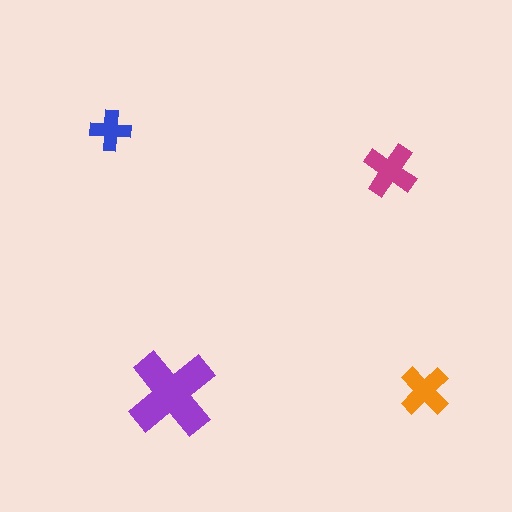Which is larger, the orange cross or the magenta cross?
The magenta one.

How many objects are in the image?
There are 4 objects in the image.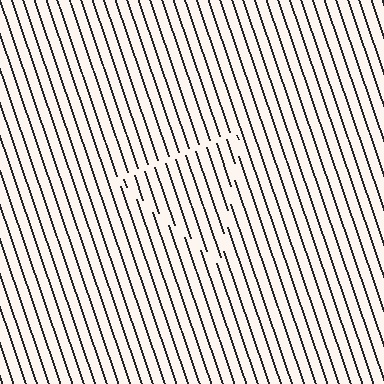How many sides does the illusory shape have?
3 sides — the line-ends trace a triangle.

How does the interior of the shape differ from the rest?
The interior of the shape contains the same grating, shifted by half a period — the contour is defined by the phase discontinuity where line-ends from the inner and outer gratings abut.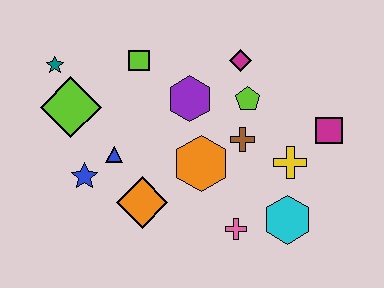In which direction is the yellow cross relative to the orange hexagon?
The yellow cross is to the right of the orange hexagon.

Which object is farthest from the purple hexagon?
The cyan hexagon is farthest from the purple hexagon.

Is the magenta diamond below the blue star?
No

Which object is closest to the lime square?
The purple hexagon is closest to the lime square.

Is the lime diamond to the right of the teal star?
Yes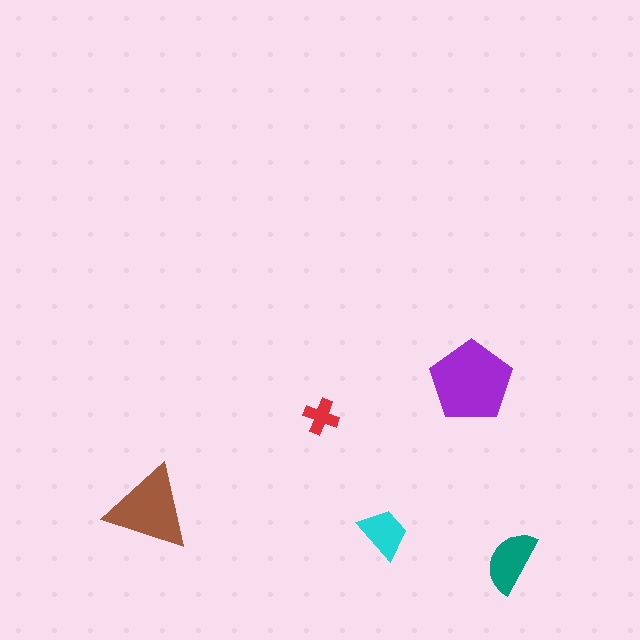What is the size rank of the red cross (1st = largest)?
5th.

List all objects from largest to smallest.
The purple pentagon, the brown triangle, the teal semicircle, the cyan trapezoid, the red cross.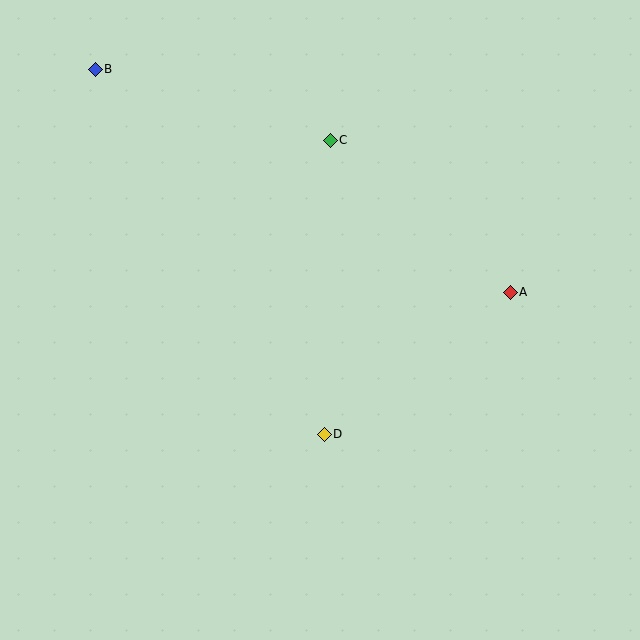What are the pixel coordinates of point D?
Point D is at (324, 434).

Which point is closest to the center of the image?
Point D at (324, 434) is closest to the center.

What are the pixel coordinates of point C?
Point C is at (330, 140).